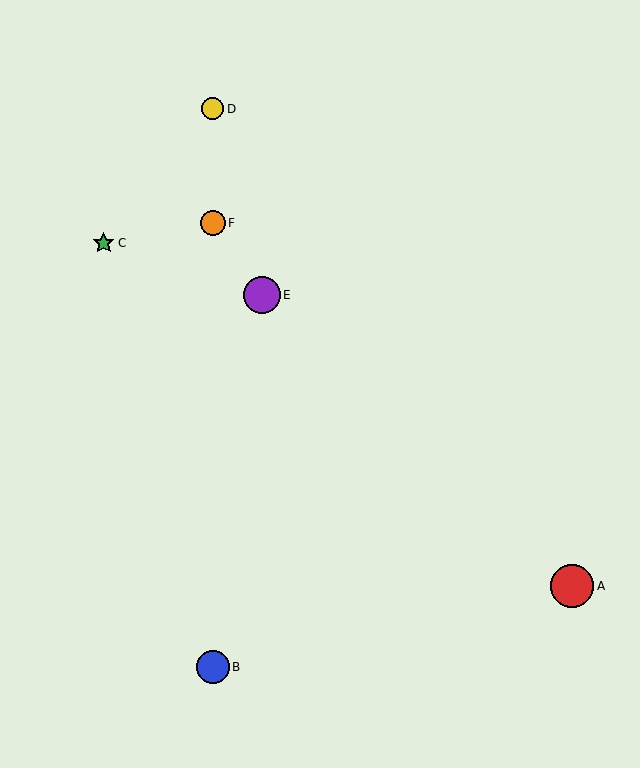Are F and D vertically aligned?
Yes, both are at x≈213.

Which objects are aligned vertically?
Objects B, D, F are aligned vertically.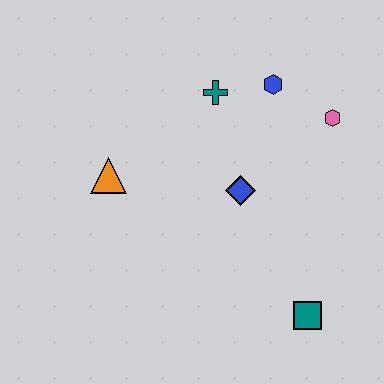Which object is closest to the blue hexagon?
The teal cross is closest to the blue hexagon.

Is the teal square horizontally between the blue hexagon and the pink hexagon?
Yes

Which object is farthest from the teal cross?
The teal square is farthest from the teal cross.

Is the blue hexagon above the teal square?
Yes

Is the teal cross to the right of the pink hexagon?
No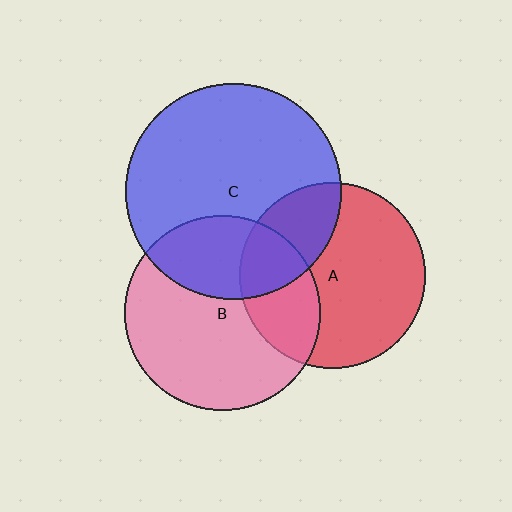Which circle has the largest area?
Circle C (blue).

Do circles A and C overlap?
Yes.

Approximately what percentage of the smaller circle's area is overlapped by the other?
Approximately 30%.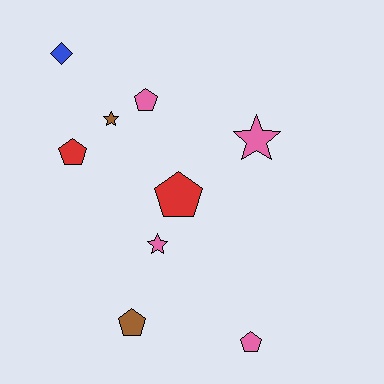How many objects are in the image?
There are 9 objects.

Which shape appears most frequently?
Pentagon, with 5 objects.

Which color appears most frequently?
Pink, with 4 objects.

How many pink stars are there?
There are 2 pink stars.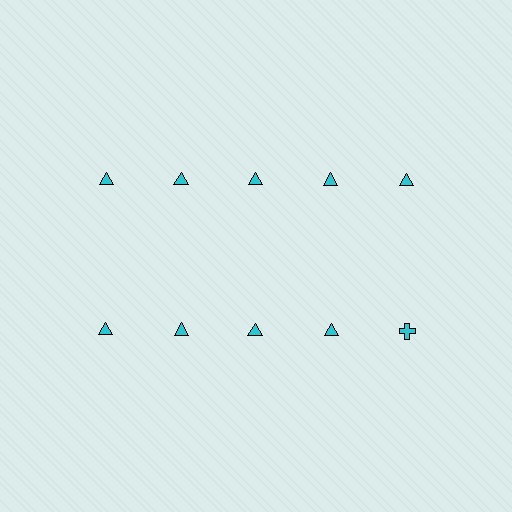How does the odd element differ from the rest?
It has a different shape: cross instead of triangle.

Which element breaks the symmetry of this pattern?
The cyan cross in the second row, rightmost column breaks the symmetry. All other shapes are cyan triangles.